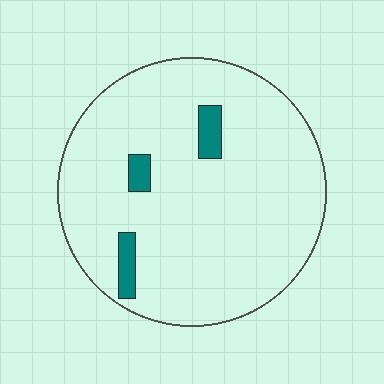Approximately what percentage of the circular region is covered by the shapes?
Approximately 5%.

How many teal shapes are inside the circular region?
3.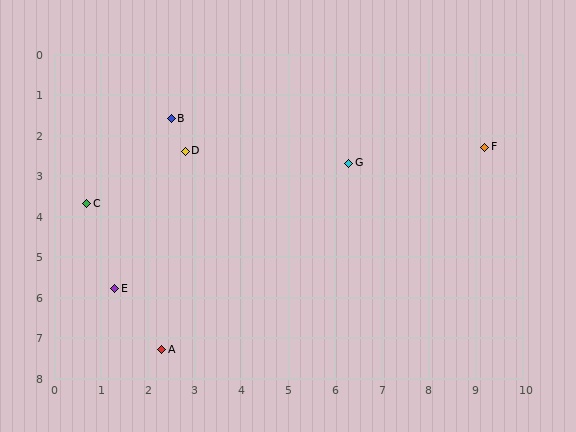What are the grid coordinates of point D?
Point D is at approximately (2.8, 2.4).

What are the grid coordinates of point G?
Point G is at approximately (6.3, 2.7).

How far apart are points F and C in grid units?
Points F and C are about 8.6 grid units apart.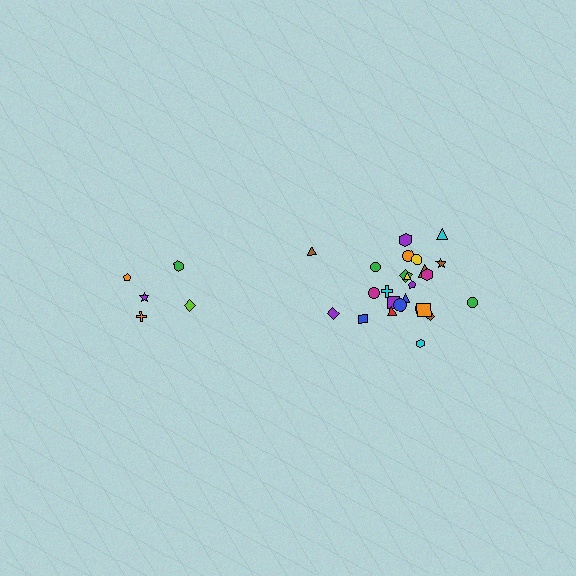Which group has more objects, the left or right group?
The right group.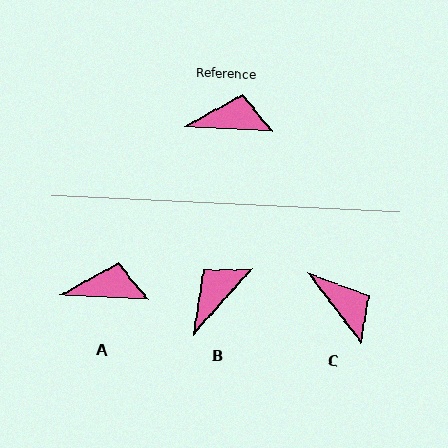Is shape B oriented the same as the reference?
No, it is off by about 52 degrees.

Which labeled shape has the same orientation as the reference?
A.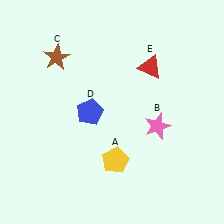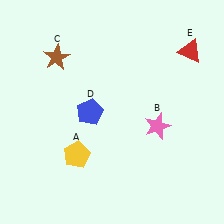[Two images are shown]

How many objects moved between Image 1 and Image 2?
2 objects moved between the two images.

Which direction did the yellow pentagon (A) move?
The yellow pentagon (A) moved left.